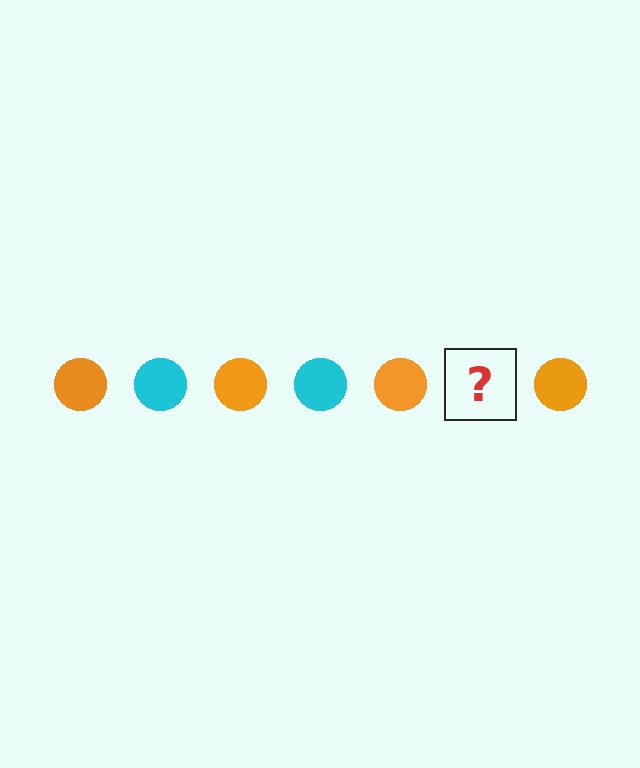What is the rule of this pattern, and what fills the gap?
The rule is that the pattern cycles through orange, cyan circles. The gap should be filled with a cyan circle.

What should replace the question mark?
The question mark should be replaced with a cyan circle.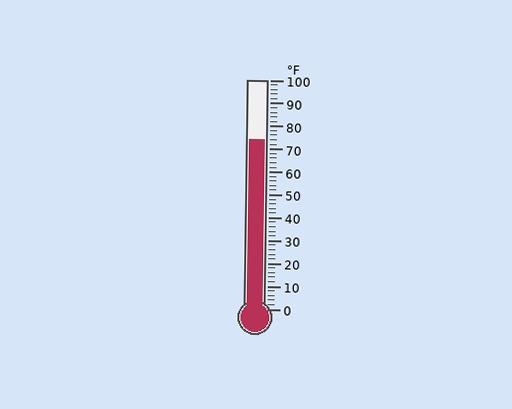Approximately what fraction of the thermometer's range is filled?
The thermometer is filled to approximately 75% of its range.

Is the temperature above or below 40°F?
The temperature is above 40°F.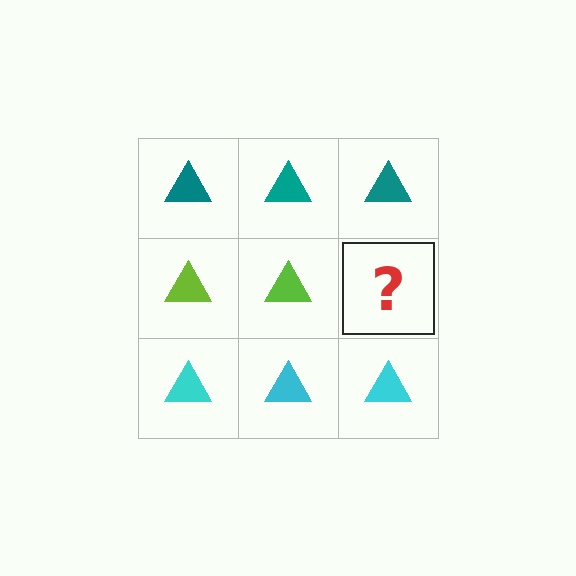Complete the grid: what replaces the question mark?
The question mark should be replaced with a lime triangle.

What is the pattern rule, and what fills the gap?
The rule is that each row has a consistent color. The gap should be filled with a lime triangle.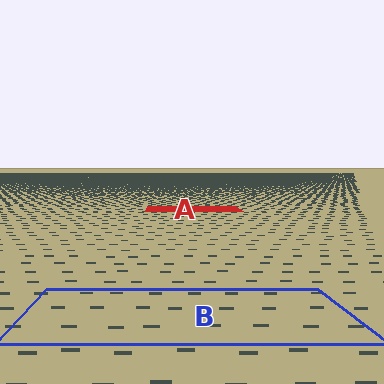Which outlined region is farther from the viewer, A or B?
Region A is farther from the viewer — the texture elements inside it appear smaller and more densely packed.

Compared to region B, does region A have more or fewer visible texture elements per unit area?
Region A has more texture elements per unit area — they are packed more densely because it is farther away.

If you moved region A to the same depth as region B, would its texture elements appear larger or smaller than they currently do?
They would appear larger. At a closer depth, the same texture elements are projected at a bigger on-screen size.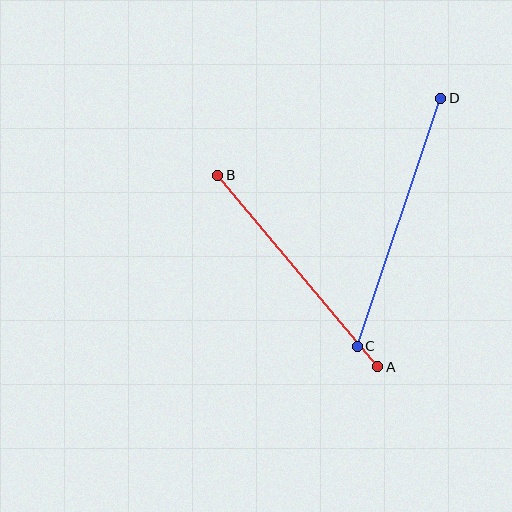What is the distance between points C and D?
The distance is approximately 262 pixels.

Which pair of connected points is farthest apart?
Points C and D are farthest apart.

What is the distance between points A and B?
The distance is approximately 249 pixels.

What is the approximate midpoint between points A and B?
The midpoint is at approximately (298, 271) pixels.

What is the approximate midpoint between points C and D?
The midpoint is at approximately (399, 222) pixels.